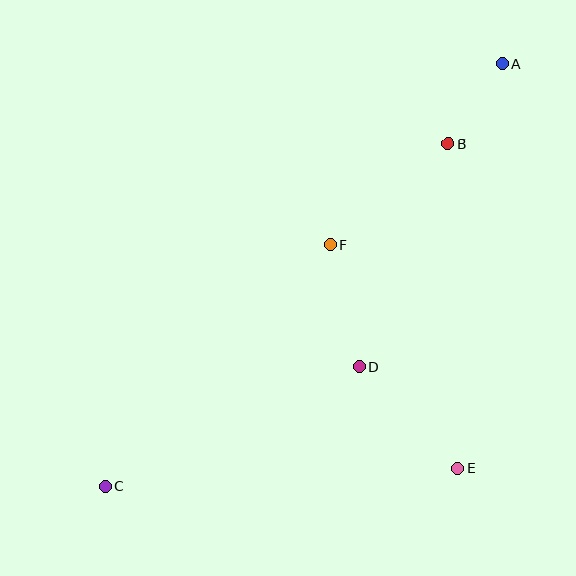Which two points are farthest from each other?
Points A and C are farthest from each other.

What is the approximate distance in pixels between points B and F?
The distance between B and F is approximately 156 pixels.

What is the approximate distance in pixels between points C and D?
The distance between C and D is approximately 280 pixels.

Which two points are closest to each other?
Points A and B are closest to each other.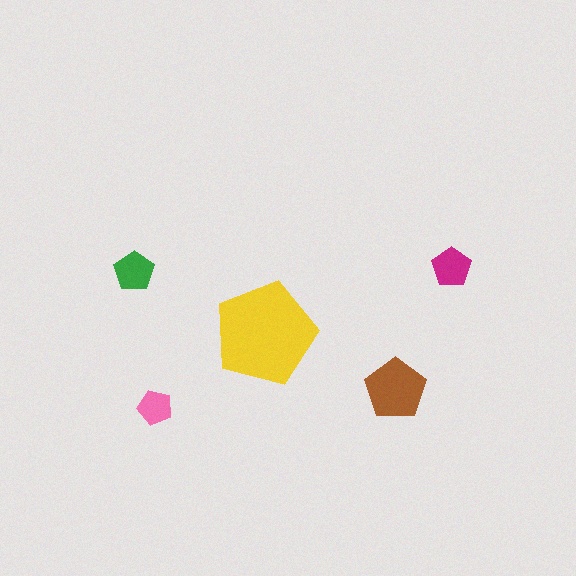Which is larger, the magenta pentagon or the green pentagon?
The green one.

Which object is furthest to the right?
The magenta pentagon is rightmost.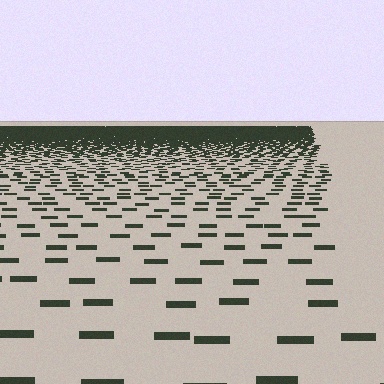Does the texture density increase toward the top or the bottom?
Density increases toward the top.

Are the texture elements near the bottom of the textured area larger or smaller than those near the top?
Larger. Near the bottom, elements are closer to the viewer and appear at a bigger on-screen size.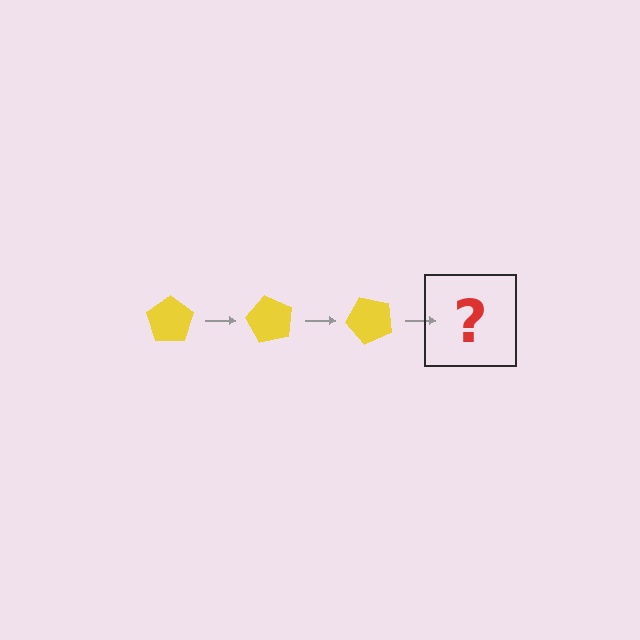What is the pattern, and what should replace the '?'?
The pattern is that the pentagon rotates 60 degrees each step. The '?' should be a yellow pentagon rotated 180 degrees.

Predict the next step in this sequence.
The next step is a yellow pentagon rotated 180 degrees.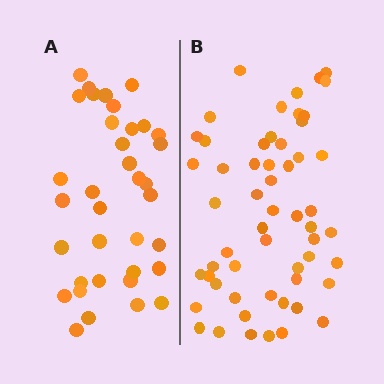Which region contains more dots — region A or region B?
Region B (the right region) has more dots.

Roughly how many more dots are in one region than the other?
Region B has approximately 20 more dots than region A.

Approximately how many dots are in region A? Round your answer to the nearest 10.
About 40 dots. (The exact count is 36, which rounds to 40.)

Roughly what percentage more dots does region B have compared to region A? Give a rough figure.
About 55% more.